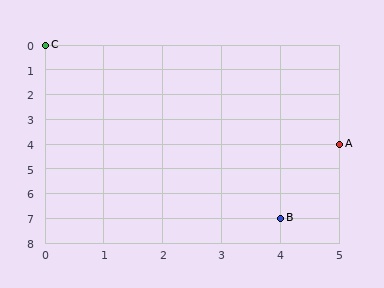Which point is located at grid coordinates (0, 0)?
Point C is at (0, 0).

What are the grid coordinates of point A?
Point A is at grid coordinates (5, 4).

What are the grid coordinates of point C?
Point C is at grid coordinates (0, 0).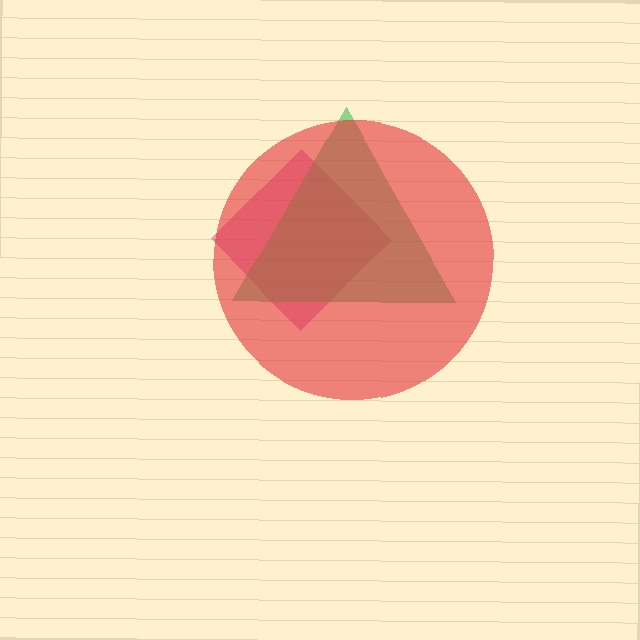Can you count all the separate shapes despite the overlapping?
Yes, there are 3 separate shapes.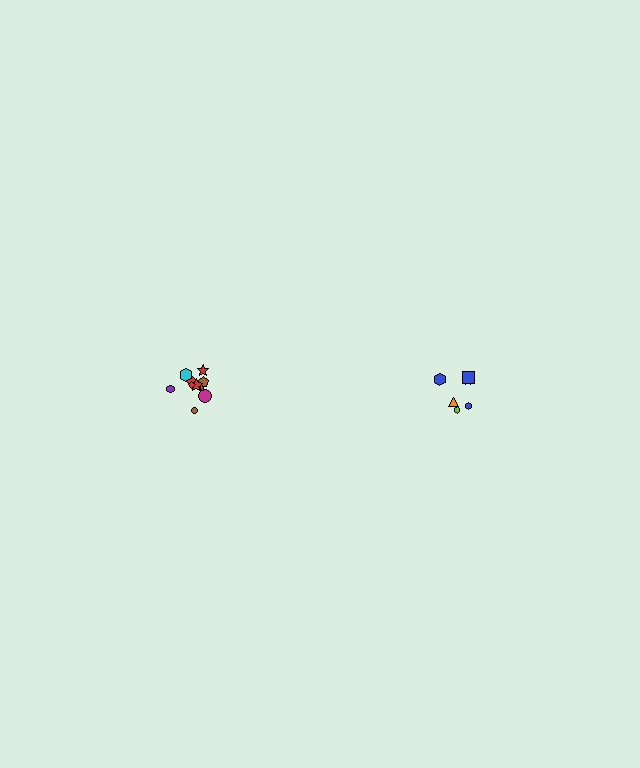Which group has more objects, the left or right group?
The left group.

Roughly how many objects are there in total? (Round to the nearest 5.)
Roughly 15 objects in total.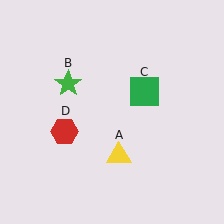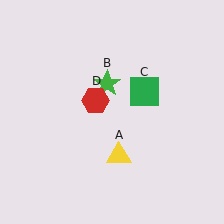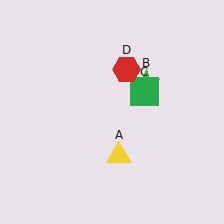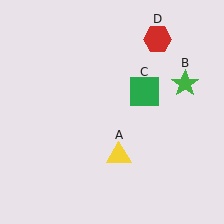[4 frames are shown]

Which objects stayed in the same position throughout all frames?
Yellow triangle (object A) and green square (object C) remained stationary.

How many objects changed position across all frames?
2 objects changed position: green star (object B), red hexagon (object D).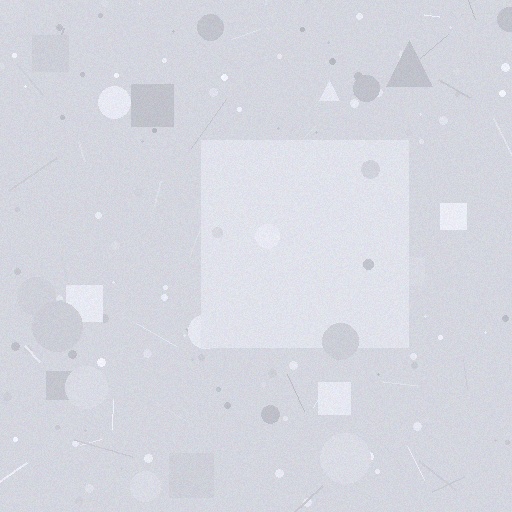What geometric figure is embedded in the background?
A square is embedded in the background.